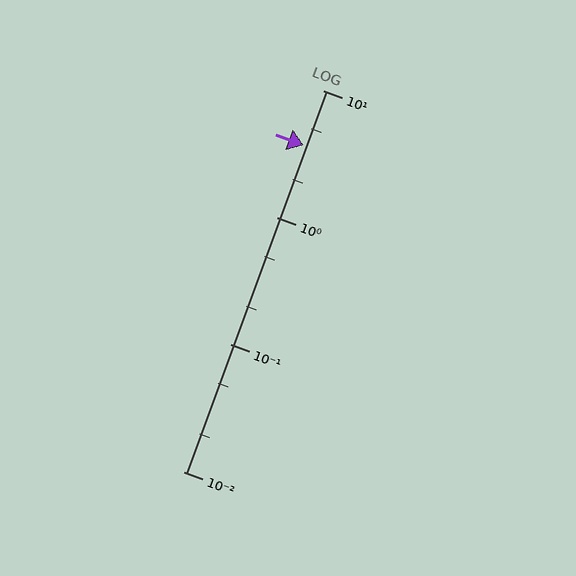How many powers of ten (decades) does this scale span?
The scale spans 3 decades, from 0.01 to 10.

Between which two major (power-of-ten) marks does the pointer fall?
The pointer is between 1 and 10.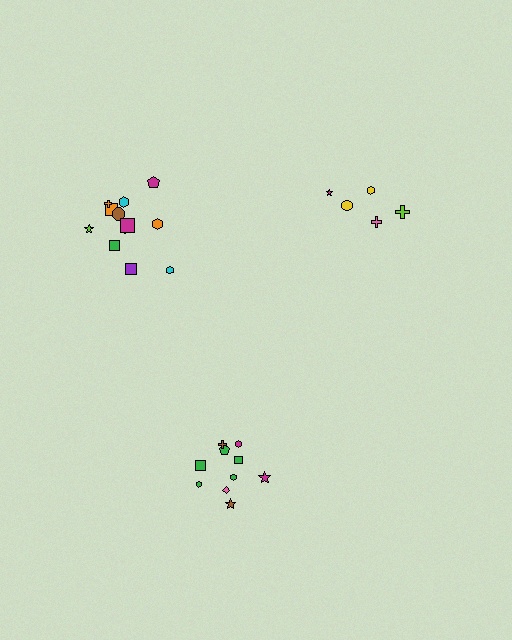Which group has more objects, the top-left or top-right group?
The top-left group.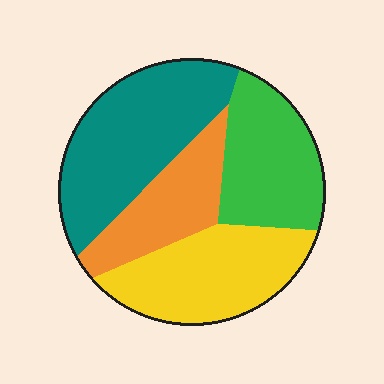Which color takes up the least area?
Orange, at roughly 20%.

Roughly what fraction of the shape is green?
Green covers 23% of the shape.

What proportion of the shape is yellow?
Yellow covers 27% of the shape.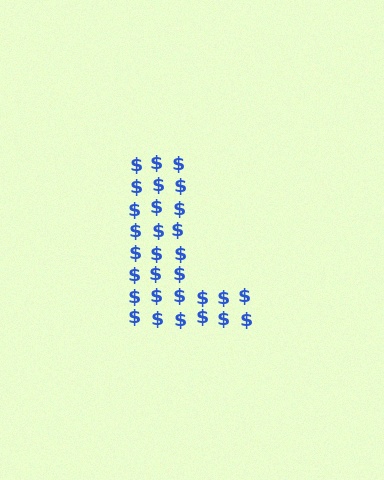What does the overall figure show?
The overall figure shows the letter L.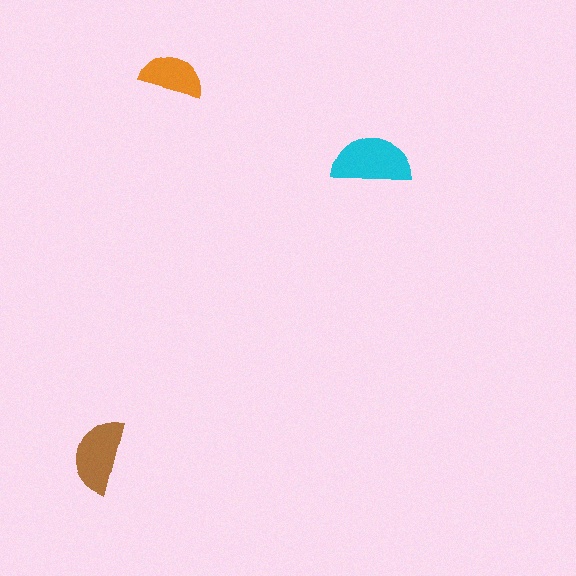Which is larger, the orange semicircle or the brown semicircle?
The brown one.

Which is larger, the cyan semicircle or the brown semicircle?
The cyan one.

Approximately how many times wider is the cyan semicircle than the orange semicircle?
About 1.5 times wider.